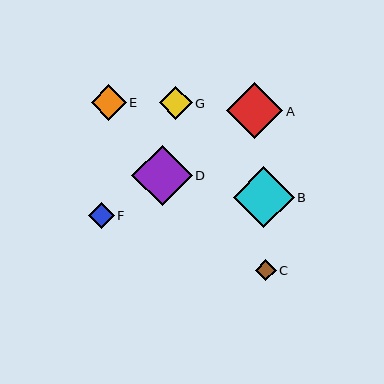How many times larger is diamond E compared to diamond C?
Diamond E is approximately 1.7 times the size of diamond C.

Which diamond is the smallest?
Diamond C is the smallest with a size of approximately 21 pixels.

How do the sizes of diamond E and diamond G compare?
Diamond E and diamond G are approximately the same size.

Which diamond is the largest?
Diamond B is the largest with a size of approximately 61 pixels.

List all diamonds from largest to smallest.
From largest to smallest: B, D, A, E, G, F, C.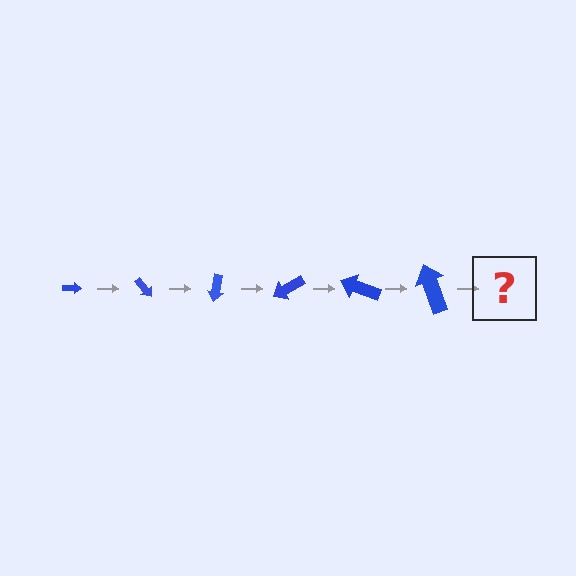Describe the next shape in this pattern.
It should be an arrow, larger than the previous one and rotated 300 degrees from the start.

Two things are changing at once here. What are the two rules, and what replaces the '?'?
The two rules are that the arrow grows larger each step and it rotates 50 degrees each step. The '?' should be an arrow, larger than the previous one and rotated 300 degrees from the start.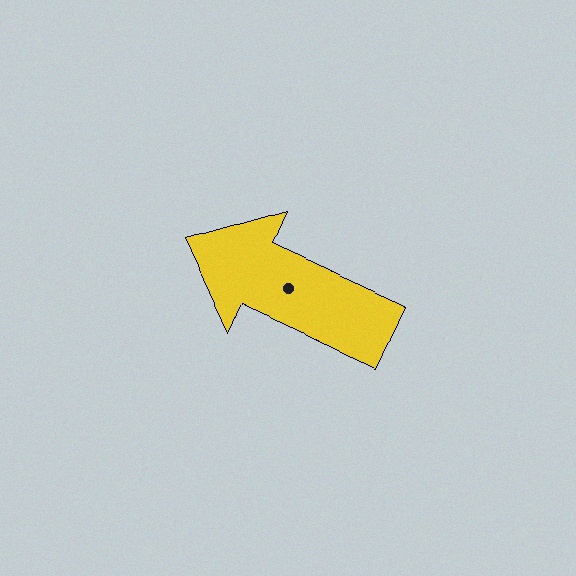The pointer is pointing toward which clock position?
Roughly 10 o'clock.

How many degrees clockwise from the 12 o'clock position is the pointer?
Approximately 295 degrees.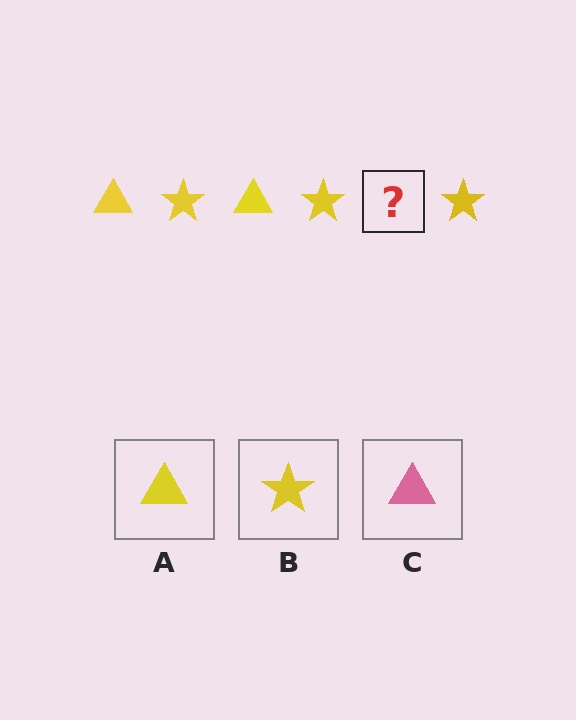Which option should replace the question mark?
Option A.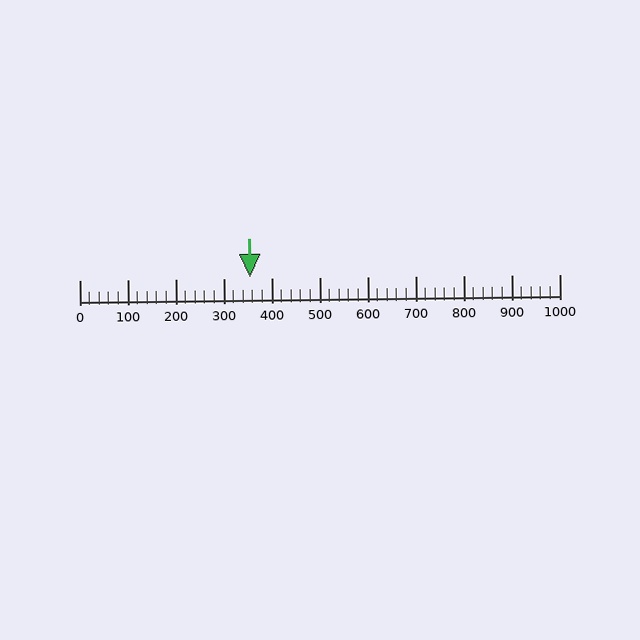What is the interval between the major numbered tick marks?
The major tick marks are spaced 100 units apart.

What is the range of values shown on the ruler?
The ruler shows values from 0 to 1000.